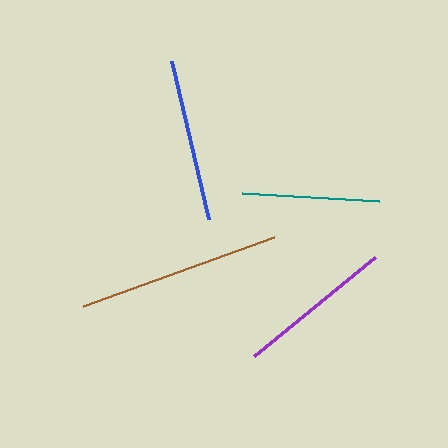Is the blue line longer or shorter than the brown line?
The brown line is longer than the blue line.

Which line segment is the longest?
The brown line is the longest at approximately 203 pixels.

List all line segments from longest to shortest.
From longest to shortest: brown, blue, purple, teal.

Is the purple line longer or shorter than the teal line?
The purple line is longer than the teal line.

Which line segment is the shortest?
The teal line is the shortest at approximately 137 pixels.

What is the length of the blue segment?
The blue segment is approximately 162 pixels long.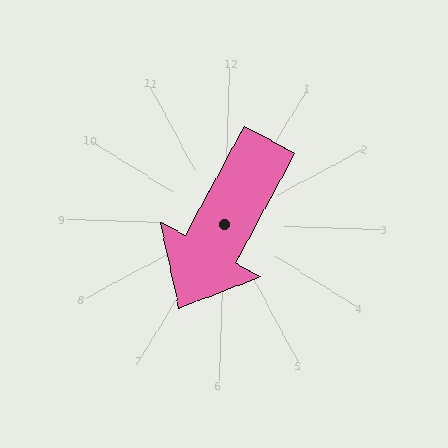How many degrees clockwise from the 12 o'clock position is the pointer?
Approximately 207 degrees.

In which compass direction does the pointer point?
Southwest.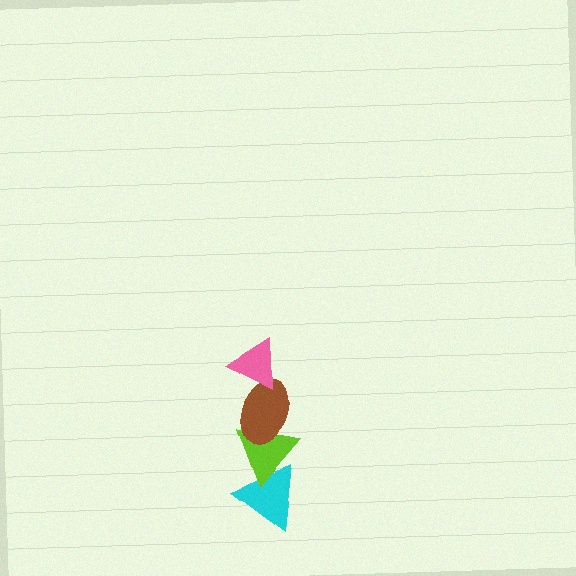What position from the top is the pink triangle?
The pink triangle is 1st from the top.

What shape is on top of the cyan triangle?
The lime triangle is on top of the cyan triangle.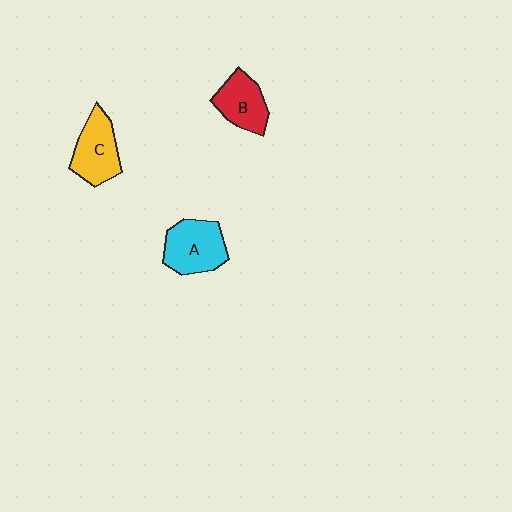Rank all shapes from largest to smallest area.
From largest to smallest: A (cyan), C (yellow), B (red).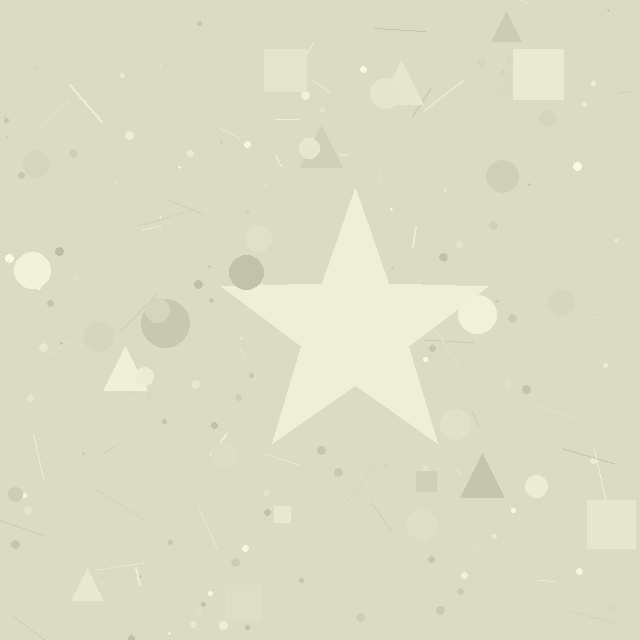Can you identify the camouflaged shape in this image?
The camouflaged shape is a star.